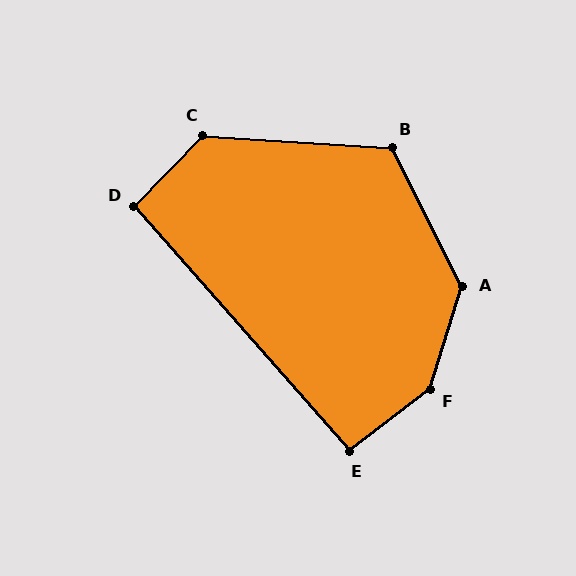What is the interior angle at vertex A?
Approximately 136 degrees (obtuse).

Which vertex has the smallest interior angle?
E, at approximately 94 degrees.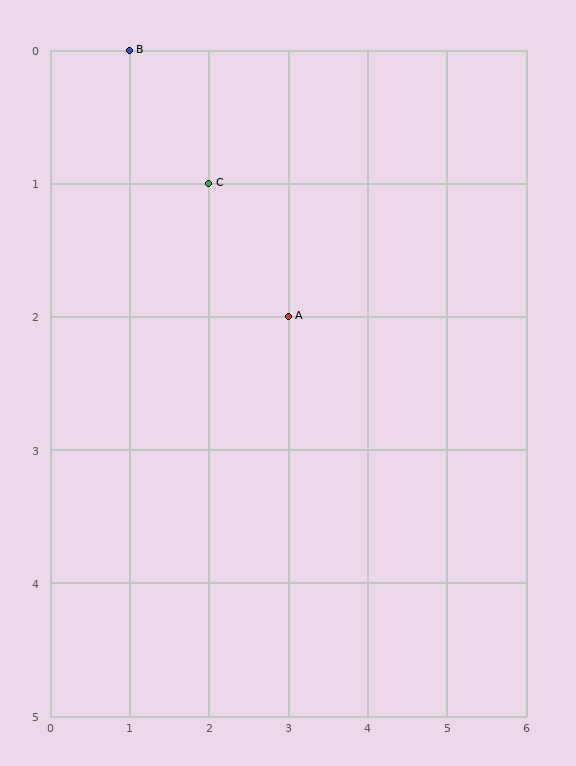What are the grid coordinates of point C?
Point C is at grid coordinates (2, 1).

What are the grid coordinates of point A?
Point A is at grid coordinates (3, 2).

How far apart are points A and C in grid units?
Points A and C are 1 column and 1 row apart (about 1.4 grid units diagonally).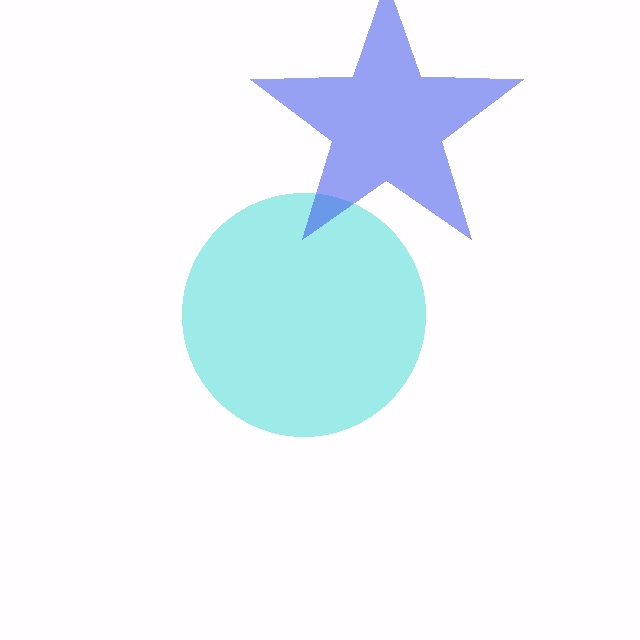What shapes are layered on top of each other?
The layered shapes are: a cyan circle, a blue star.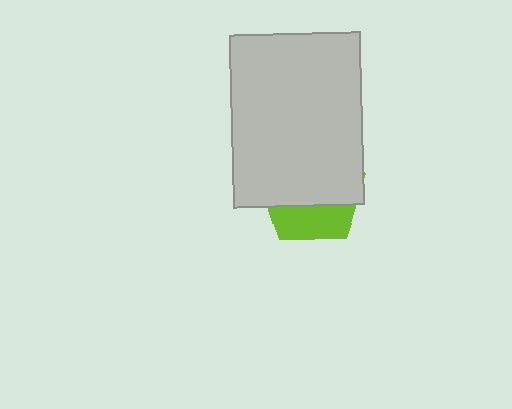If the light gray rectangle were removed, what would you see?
You would see the complete lime pentagon.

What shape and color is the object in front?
The object in front is a light gray rectangle.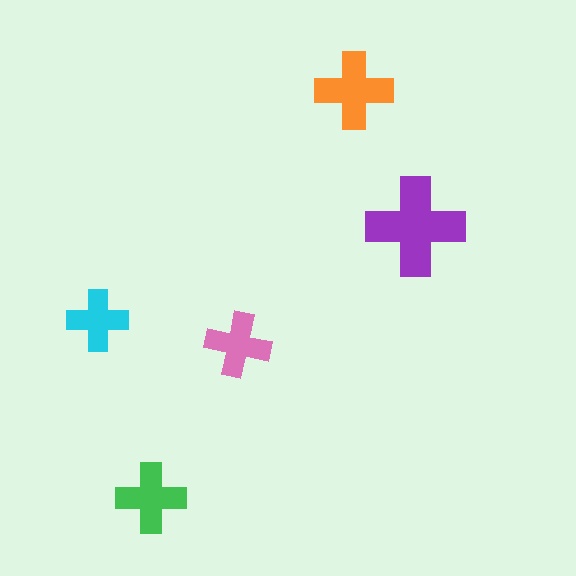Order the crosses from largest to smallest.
the purple one, the orange one, the green one, the pink one, the cyan one.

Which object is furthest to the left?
The cyan cross is leftmost.